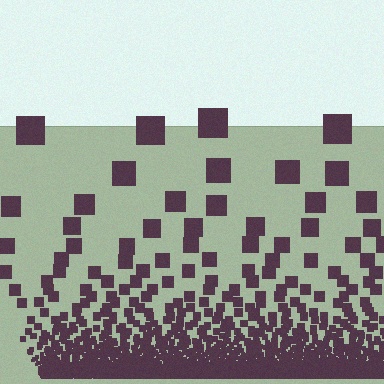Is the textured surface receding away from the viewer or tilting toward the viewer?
The surface appears to tilt toward the viewer. Texture elements get larger and sparser toward the top.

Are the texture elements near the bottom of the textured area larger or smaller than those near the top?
Smaller. The gradient is inverted — elements near the bottom are smaller and denser.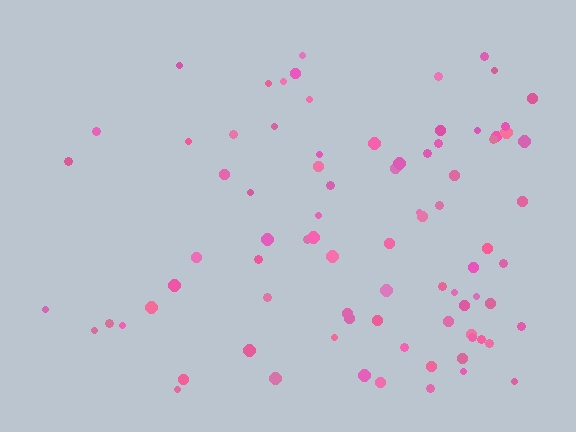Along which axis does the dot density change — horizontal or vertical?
Horizontal.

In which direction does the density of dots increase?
From left to right, with the right side densest.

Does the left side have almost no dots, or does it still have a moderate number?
Still a moderate number, just noticeably fewer than the right.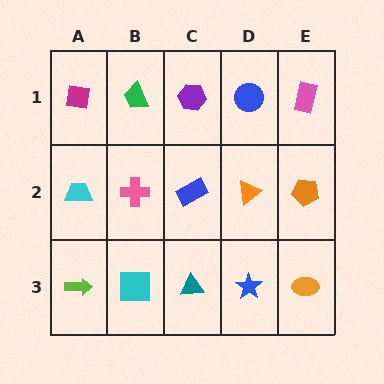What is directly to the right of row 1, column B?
A purple hexagon.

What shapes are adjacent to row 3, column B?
A pink cross (row 2, column B), a lime arrow (row 3, column A), a teal triangle (row 3, column C).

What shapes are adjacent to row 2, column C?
A purple hexagon (row 1, column C), a teal triangle (row 3, column C), a pink cross (row 2, column B), an orange triangle (row 2, column D).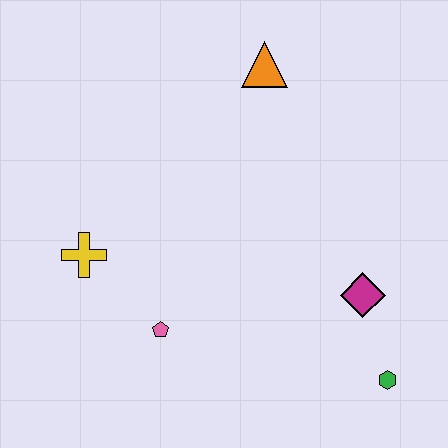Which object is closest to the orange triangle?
The magenta diamond is closest to the orange triangle.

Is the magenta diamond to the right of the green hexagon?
No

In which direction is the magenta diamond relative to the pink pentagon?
The magenta diamond is to the right of the pink pentagon.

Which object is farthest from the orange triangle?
The green hexagon is farthest from the orange triangle.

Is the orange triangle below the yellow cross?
No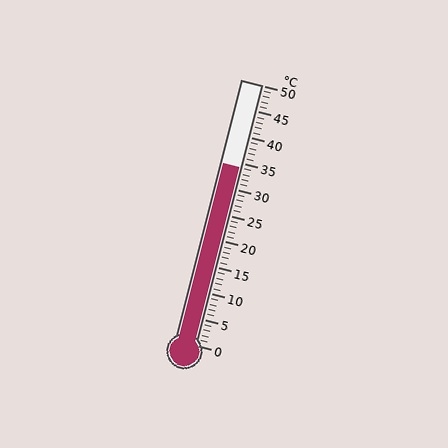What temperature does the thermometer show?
The thermometer shows approximately 34°C.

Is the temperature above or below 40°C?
The temperature is below 40°C.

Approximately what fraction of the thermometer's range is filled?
The thermometer is filled to approximately 70% of its range.